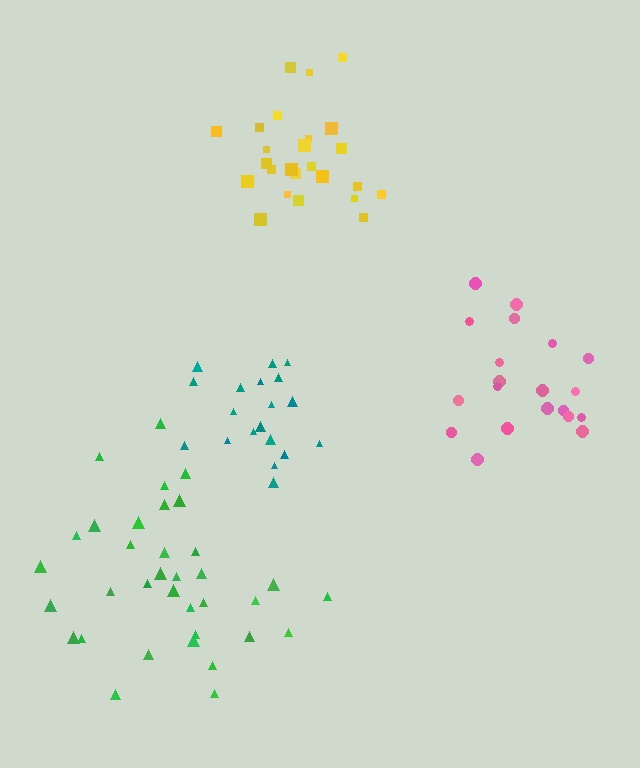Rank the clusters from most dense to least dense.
yellow, teal, green, pink.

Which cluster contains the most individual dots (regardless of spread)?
Green (35).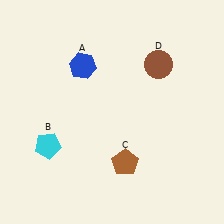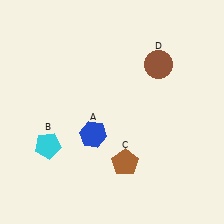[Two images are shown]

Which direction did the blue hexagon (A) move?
The blue hexagon (A) moved down.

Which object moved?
The blue hexagon (A) moved down.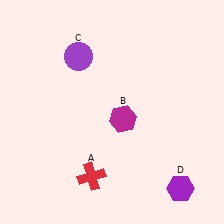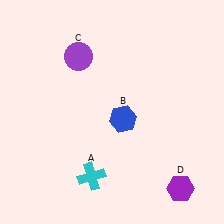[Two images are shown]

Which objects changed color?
A changed from red to cyan. B changed from magenta to blue.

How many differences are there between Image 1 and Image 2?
There are 2 differences between the two images.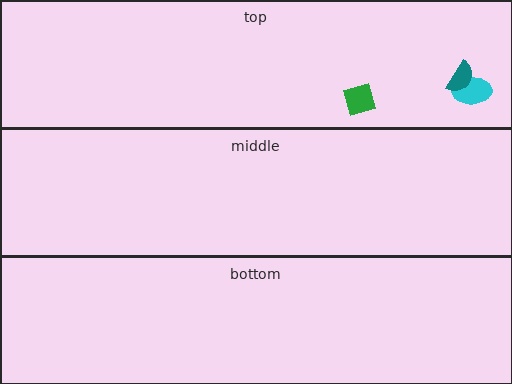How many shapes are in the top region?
3.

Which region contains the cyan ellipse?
The top region.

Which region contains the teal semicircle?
The top region.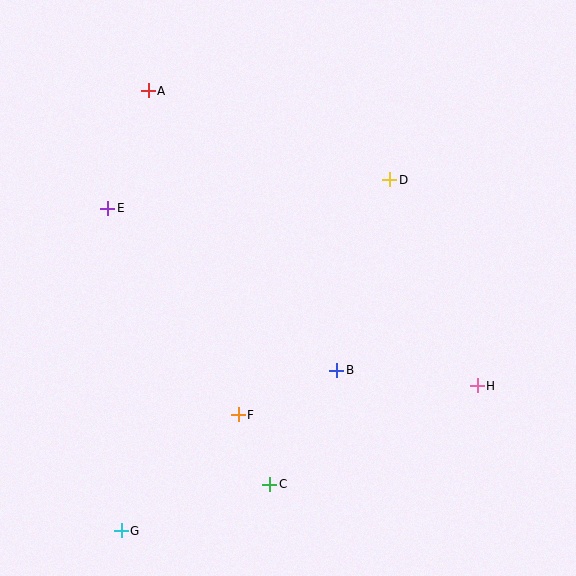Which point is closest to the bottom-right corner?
Point H is closest to the bottom-right corner.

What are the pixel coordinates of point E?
Point E is at (108, 208).